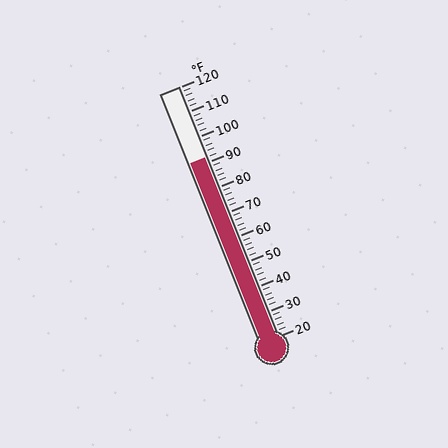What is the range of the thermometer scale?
The thermometer scale ranges from 20°F to 120°F.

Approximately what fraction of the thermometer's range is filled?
The thermometer is filled to approximately 70% of its range.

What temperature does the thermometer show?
The thermometer shows approximately 92°F.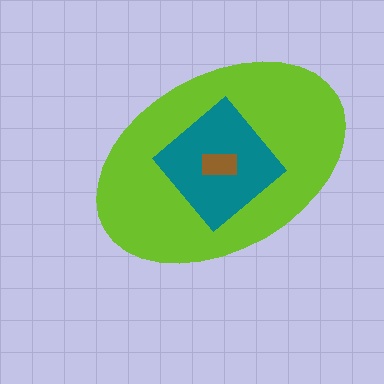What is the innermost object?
The brown rectangle.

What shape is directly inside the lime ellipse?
The teal diamond.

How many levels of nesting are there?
3.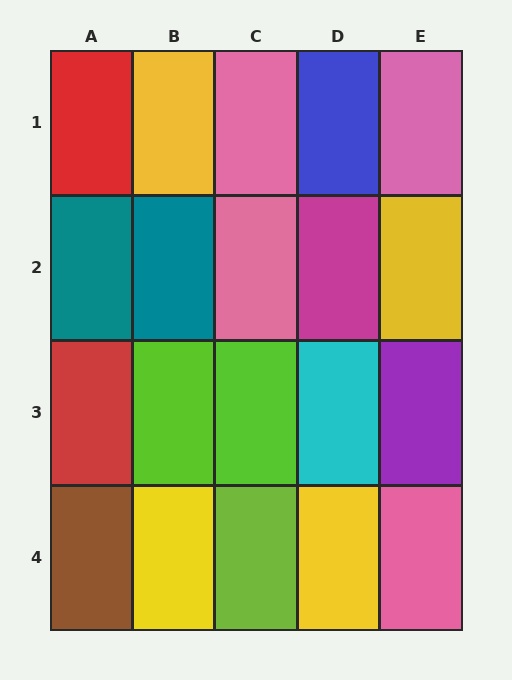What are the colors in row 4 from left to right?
Brown, yellow, lime, yellow, pink.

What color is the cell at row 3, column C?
Lime.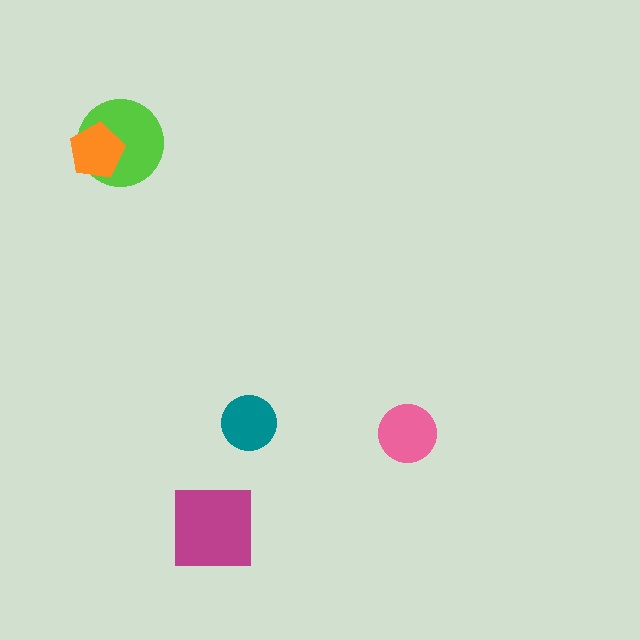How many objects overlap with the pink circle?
0 objects overlap with the pink circle.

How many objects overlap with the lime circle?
1 object overlaps with the lime circle.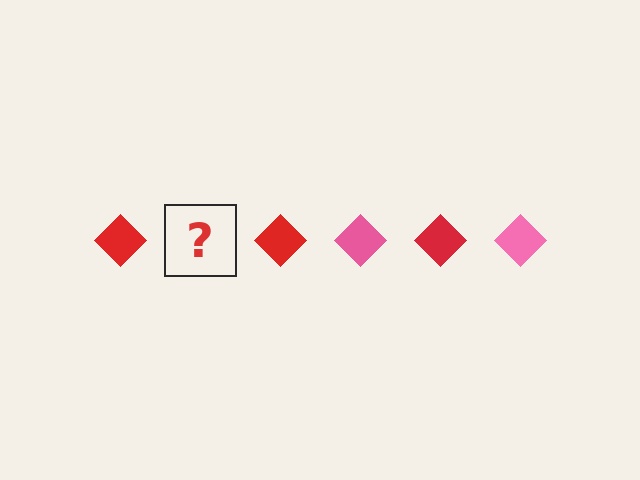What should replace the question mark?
The question mark should be replaced with a pink diamond.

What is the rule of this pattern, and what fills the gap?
The rule is that the pattern cycles through red, pink diamonds. The gap should be filled with a pink diamond.